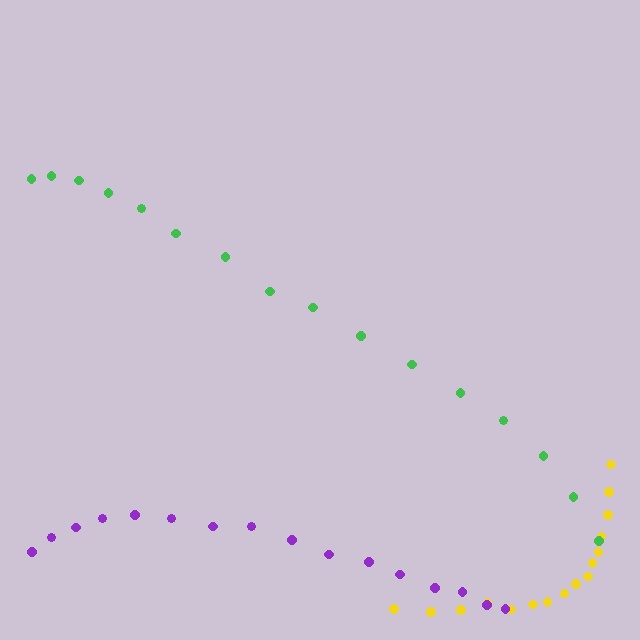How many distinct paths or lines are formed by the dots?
There are 3 distinct paths.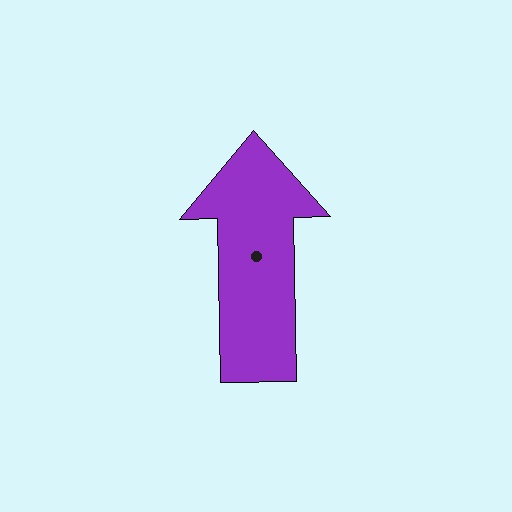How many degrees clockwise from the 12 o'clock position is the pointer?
Approximately 359 degrees.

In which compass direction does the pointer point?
North.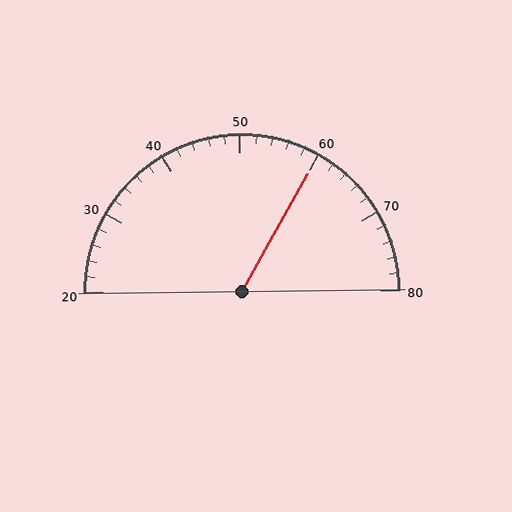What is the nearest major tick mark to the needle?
The nearest major tick mark is 60.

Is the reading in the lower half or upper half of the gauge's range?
The reading is in the upper half of the range (20 to 80).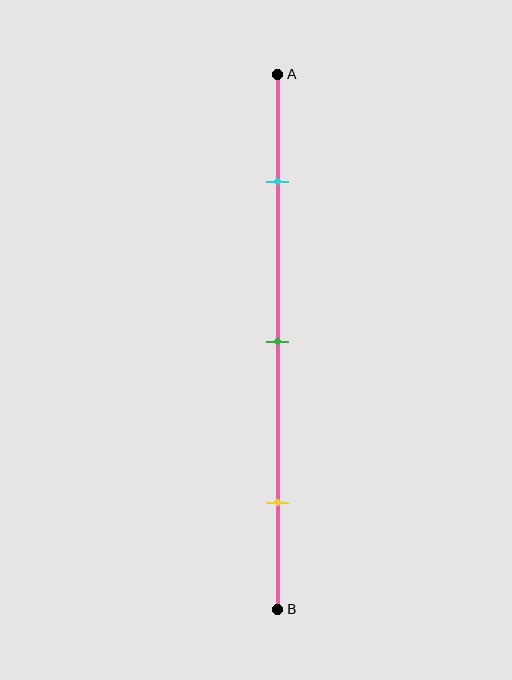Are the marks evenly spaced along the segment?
Yes, the marks are approximately evenly spaced.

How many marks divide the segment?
There are 3 marks dividing the segment.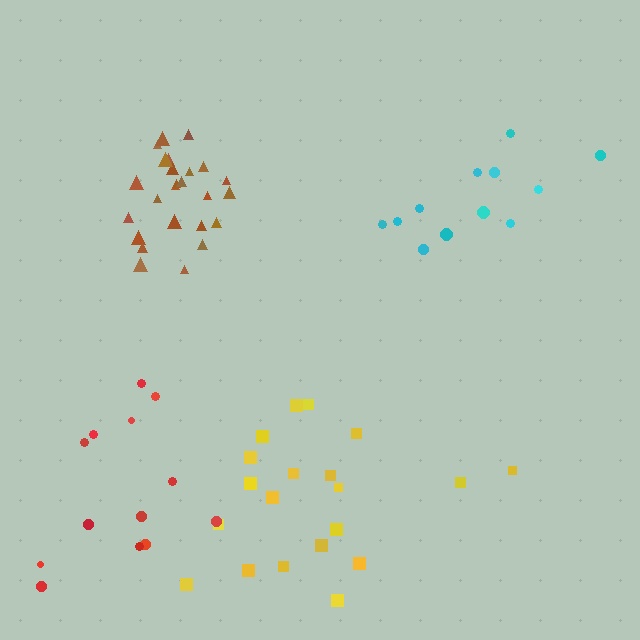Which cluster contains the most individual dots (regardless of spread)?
Brown (25).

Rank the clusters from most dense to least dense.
brown, yellow, cyan, red.